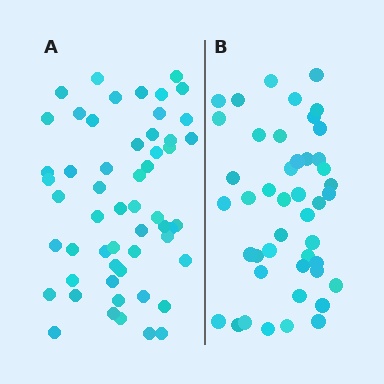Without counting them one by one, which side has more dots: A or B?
Region A (the left region) has more dots.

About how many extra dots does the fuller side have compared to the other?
Region A has roughly 10 or so more dots than region B.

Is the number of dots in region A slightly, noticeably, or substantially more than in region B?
Region A has only slightly more — the two regions are fairly close. The ratio is roughly 1.2 to 1.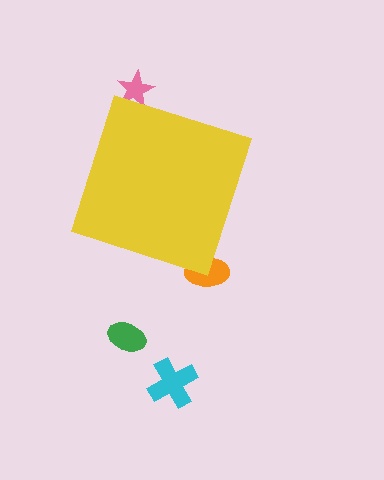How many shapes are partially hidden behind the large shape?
2 shapes are partially hidden.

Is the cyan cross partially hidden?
No, the cyan cross is fully visible.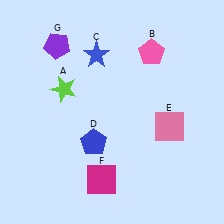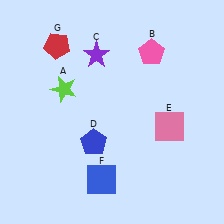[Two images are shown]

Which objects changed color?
C changed from blue to purple. F changed from magenta to blue. G changed from purple to red.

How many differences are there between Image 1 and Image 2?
There are 3 differences between the two images.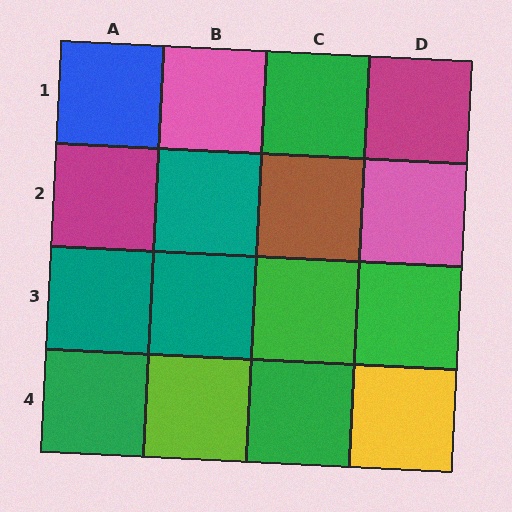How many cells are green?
5 cells are green.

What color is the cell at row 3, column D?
Green.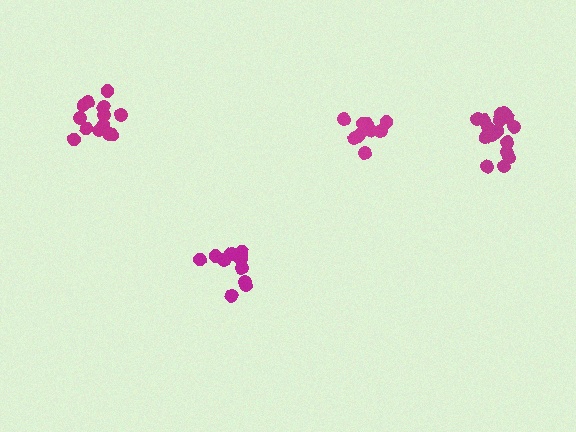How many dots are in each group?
Group 1: 12 dots, Group 2: 11 dots, Group 3: 17 dots, Group 4: 13 dots (53 total).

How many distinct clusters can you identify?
There are 4 distinct clusters.